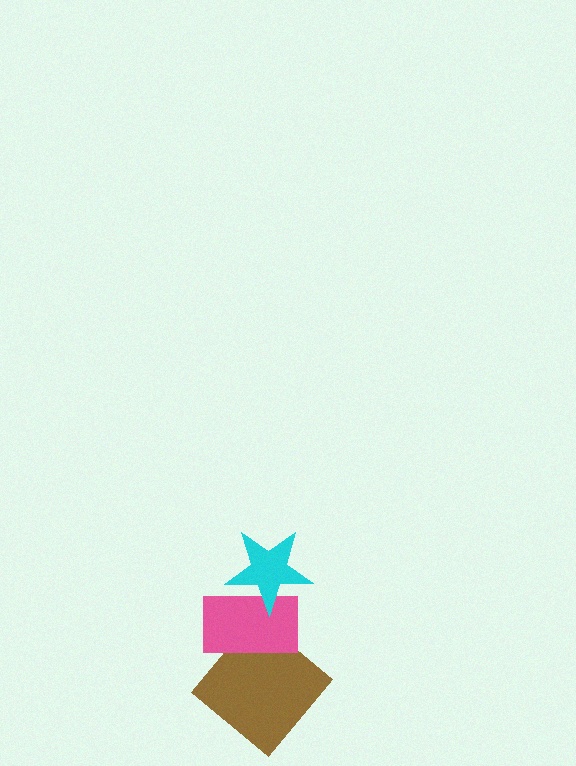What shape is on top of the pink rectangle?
The cyan star is on top of the pink rectangle.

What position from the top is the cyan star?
The cyan star is 1st from the top.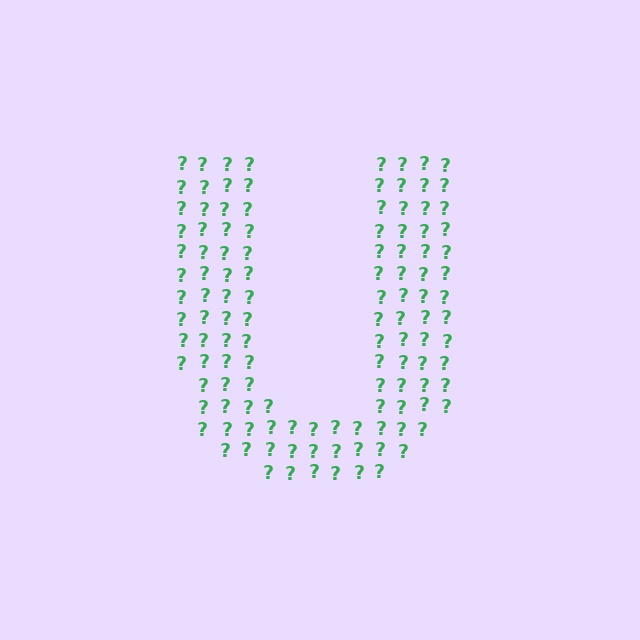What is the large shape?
The large shape is the letter U.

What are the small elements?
The small elements are question marks.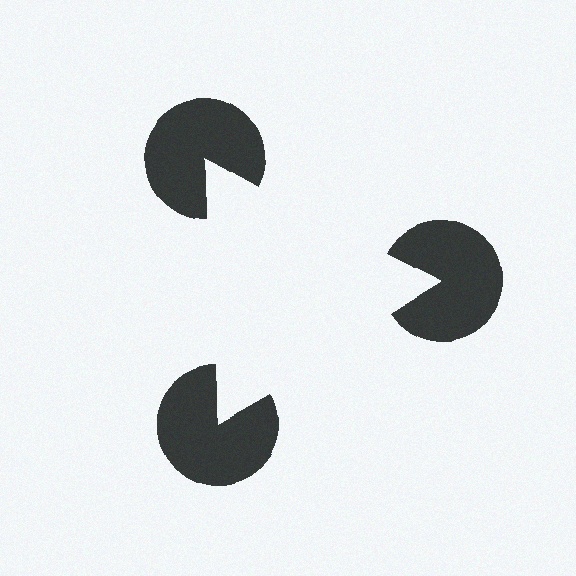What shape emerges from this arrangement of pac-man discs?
An illusory triangle — its edges are inferred from the aligned wedge cuts in the pac-man discs, not physically drawn.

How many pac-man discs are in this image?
There are 3 — one at each vertex of the illusory triangle.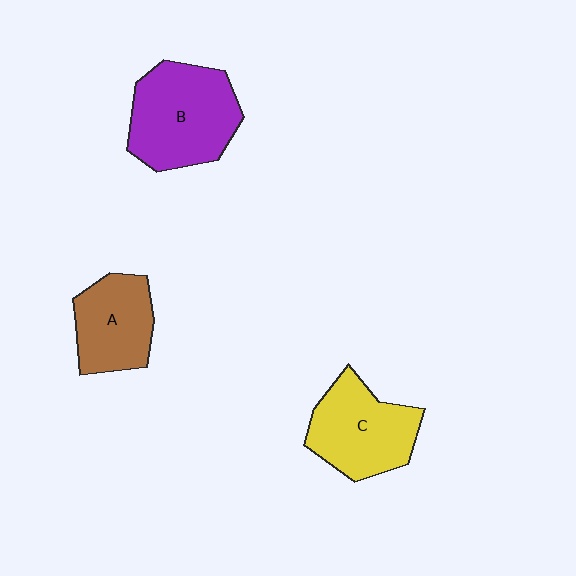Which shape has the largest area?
Shape B (purple).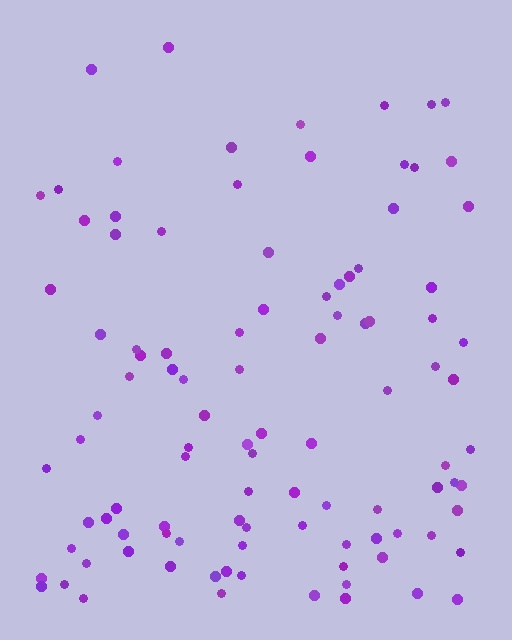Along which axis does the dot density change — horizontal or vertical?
Vertical.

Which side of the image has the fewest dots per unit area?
The top.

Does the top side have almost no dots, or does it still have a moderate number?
Still a moderate number, just noticeably fewer than the bottom.